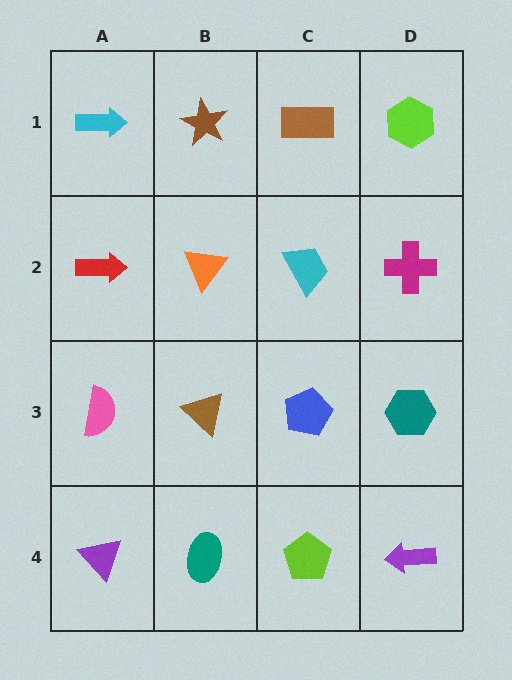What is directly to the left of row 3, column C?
A brown triangle.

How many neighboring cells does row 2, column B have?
4.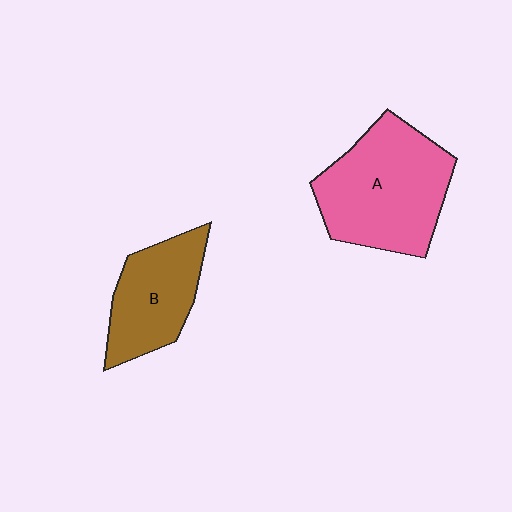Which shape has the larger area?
Shape A (pink).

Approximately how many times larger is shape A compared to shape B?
Approximately 1.5 times.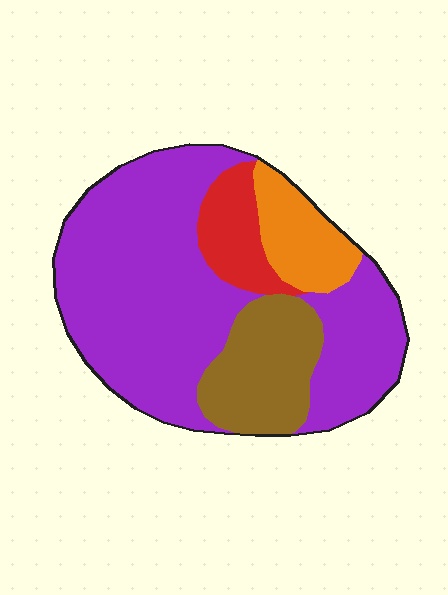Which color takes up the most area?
Purple, at roughly 65%.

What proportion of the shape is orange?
Orange takes up less than a quarter of the shape.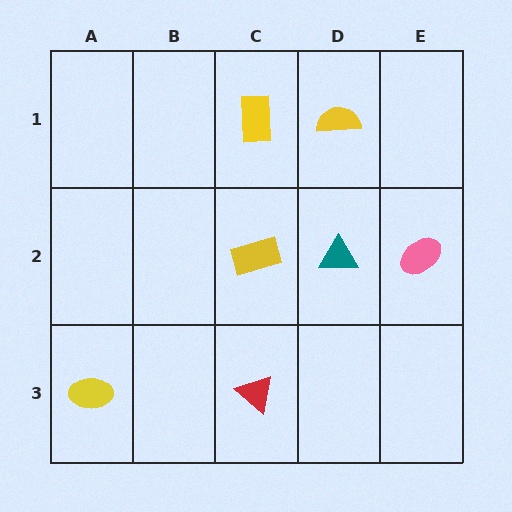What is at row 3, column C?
A red triangle.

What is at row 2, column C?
A yellow rectangle.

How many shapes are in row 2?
3 shapes.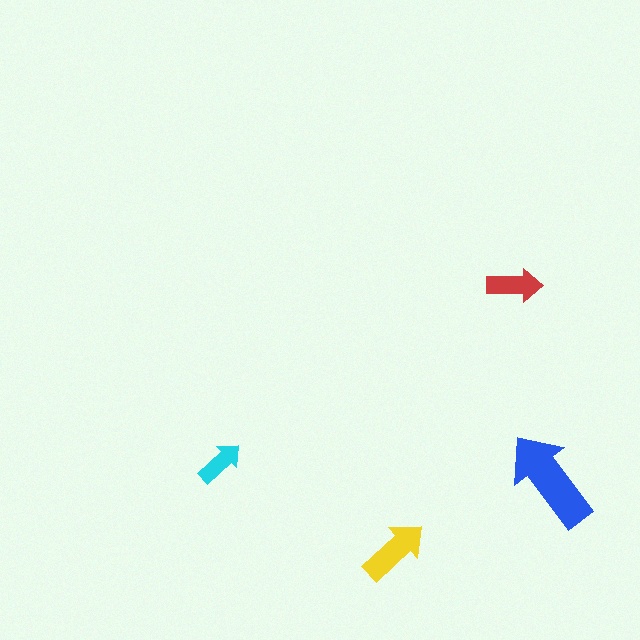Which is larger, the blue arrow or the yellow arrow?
The blue one.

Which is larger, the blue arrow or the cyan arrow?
The blue one.